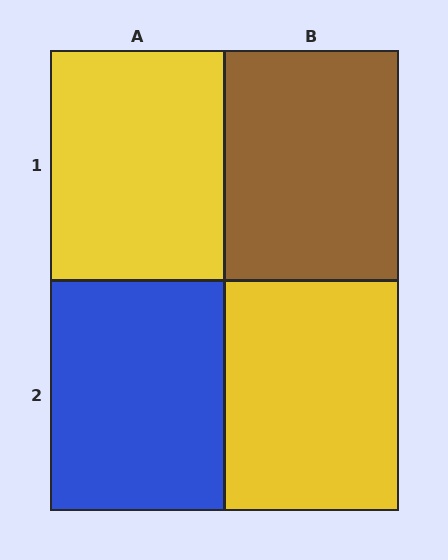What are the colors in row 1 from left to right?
Yellow, brown.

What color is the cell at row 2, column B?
Yellow.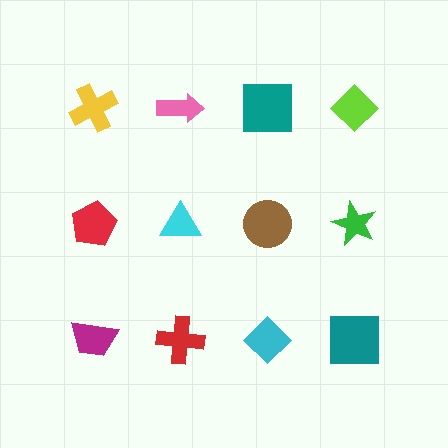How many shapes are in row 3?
4 shapes.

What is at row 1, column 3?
A teal square.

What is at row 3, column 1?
A magenta trapezoid.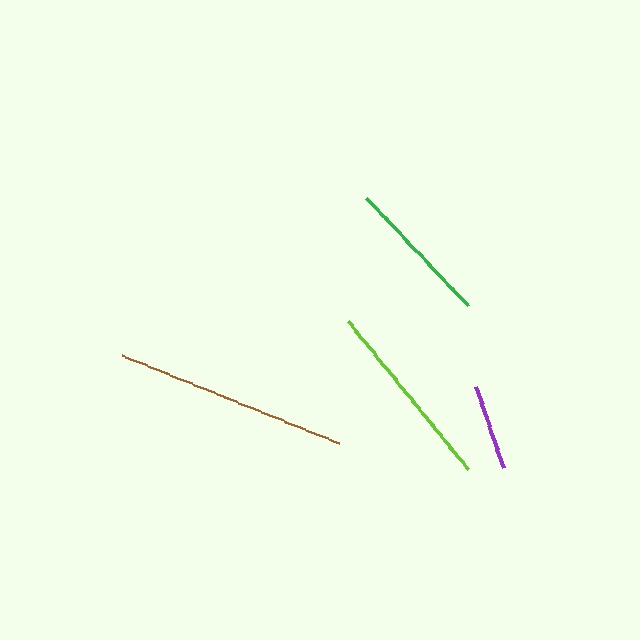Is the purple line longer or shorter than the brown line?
The brown line is longer than the purple line.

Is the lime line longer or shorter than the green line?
The lime line is longer than the green line.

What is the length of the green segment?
The green segment is approximately 148 pixels long.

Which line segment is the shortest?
The purple line is the shortest at approximately 86 pixels.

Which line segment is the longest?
The brown line is the longest at approximately 233 pixels.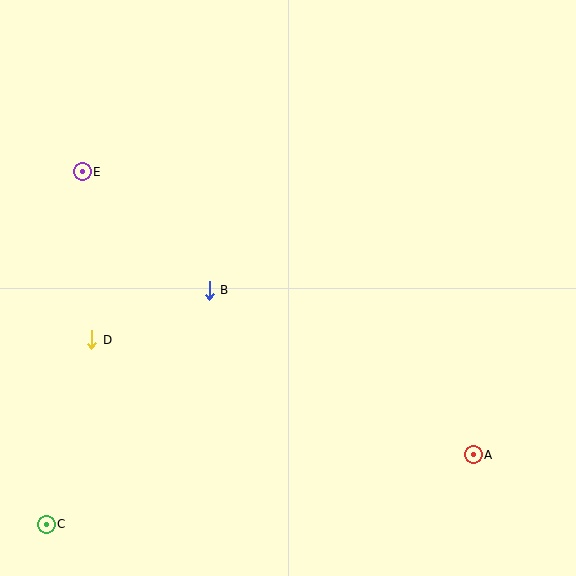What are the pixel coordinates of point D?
Point D is at (92, 340).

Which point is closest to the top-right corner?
Point A is closest to the top-right corner.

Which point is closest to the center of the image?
Point B at (209, 290) is closest to the center.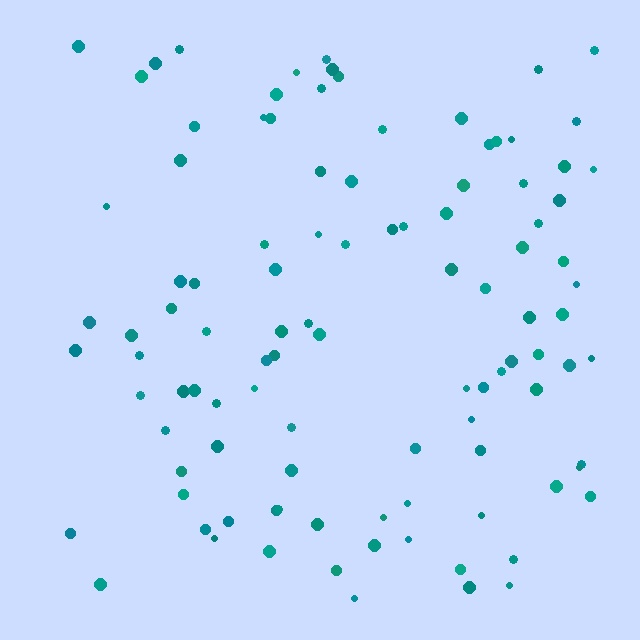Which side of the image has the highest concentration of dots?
The right.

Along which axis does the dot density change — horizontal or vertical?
Horizontal.